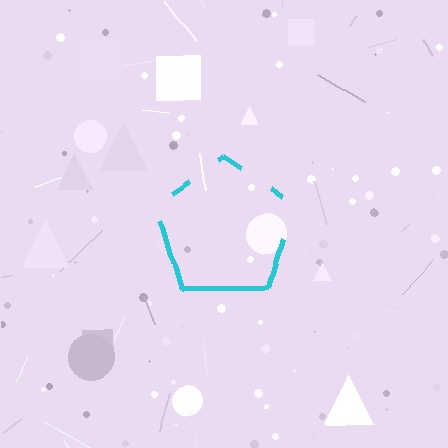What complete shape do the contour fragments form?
The contour fragments form a pentagon.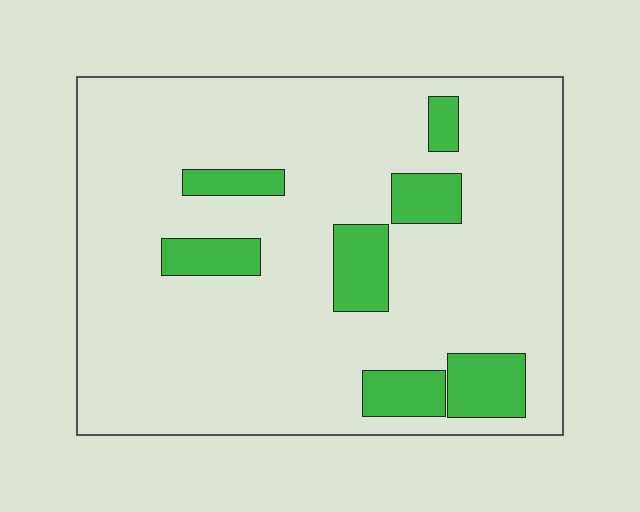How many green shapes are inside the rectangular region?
7.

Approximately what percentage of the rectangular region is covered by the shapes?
Approximately 15%.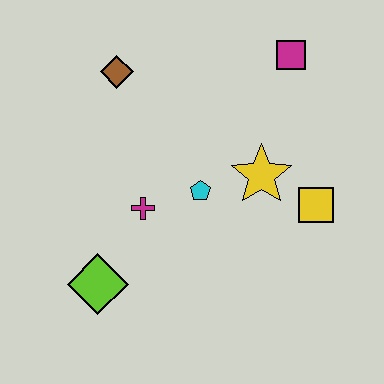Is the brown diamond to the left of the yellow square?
Yes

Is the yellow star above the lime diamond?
Yes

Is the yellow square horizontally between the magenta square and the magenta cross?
No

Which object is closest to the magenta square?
The yellow star is closest to the magenta square.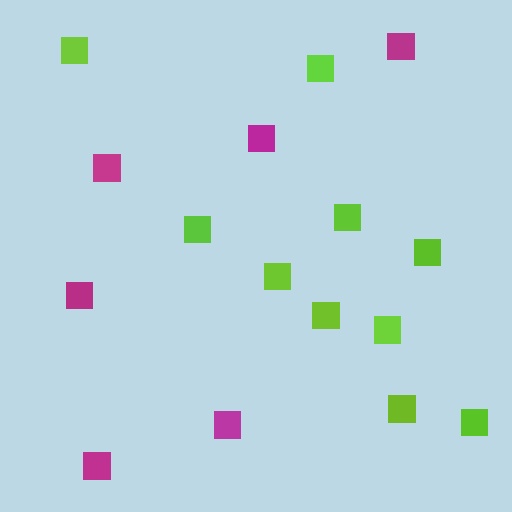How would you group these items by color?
There are 2 groups: one group of magenta squares (6) and one group of lime squares (10).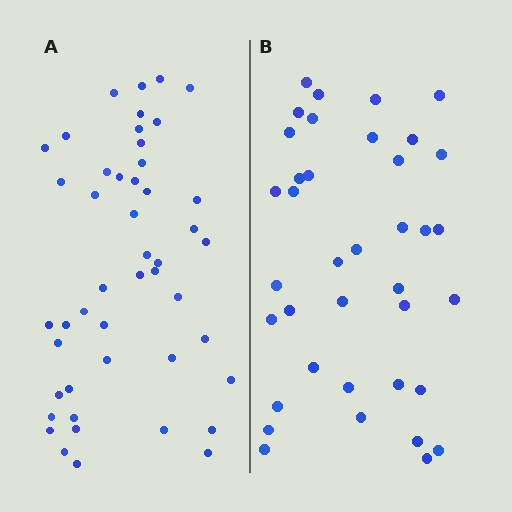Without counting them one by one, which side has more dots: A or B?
Region A (the left region) has more dots.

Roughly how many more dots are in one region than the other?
Region A has roughly 8 or so more dots than region B.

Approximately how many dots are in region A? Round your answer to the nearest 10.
About 50 dots. (The exact count is 47, which rounds to 50.)